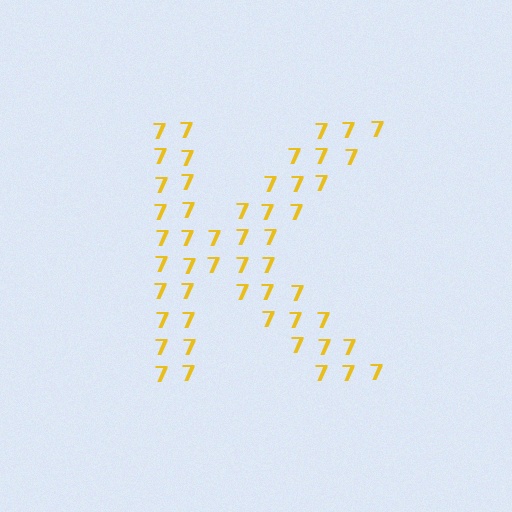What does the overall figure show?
The overall figure shows the letter K.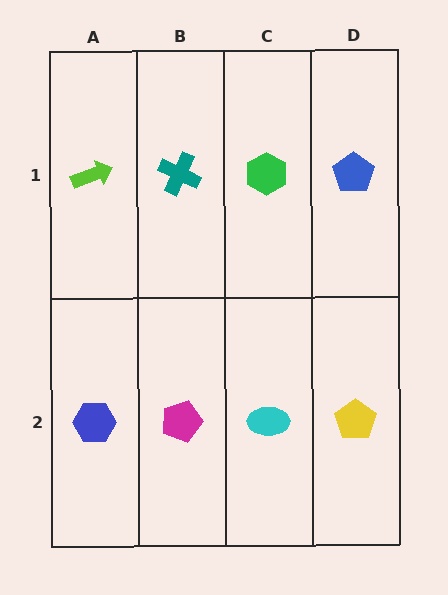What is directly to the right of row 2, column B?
A cyan ellipse.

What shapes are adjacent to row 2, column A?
A lime arrow (row 1, column A), a magenta pentagon (row 2, column B).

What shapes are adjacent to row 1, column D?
A yellow pentagon (row 2, column D), a green hexagon (row 1, column C).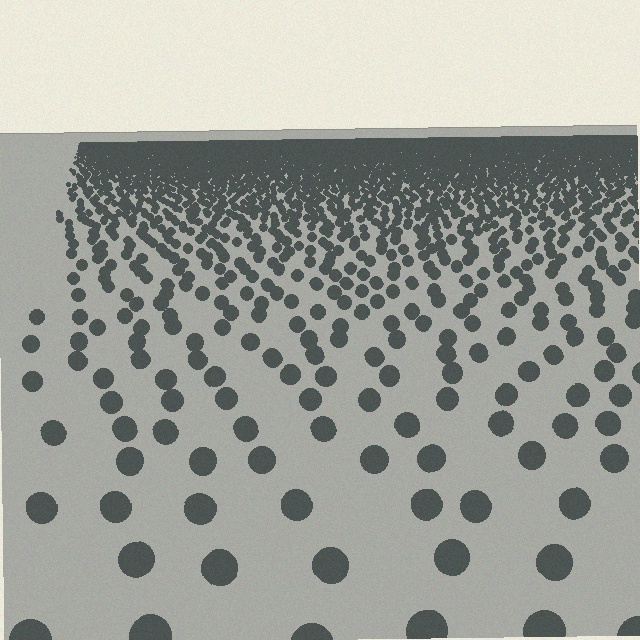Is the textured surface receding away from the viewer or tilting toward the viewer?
The surface is receding away from the viewer. Texture elements get smaller and denser toward the top.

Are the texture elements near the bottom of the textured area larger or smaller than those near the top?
Larger. Near the bottom, elements are closer to the viewer and appear at a bigger on-screen size.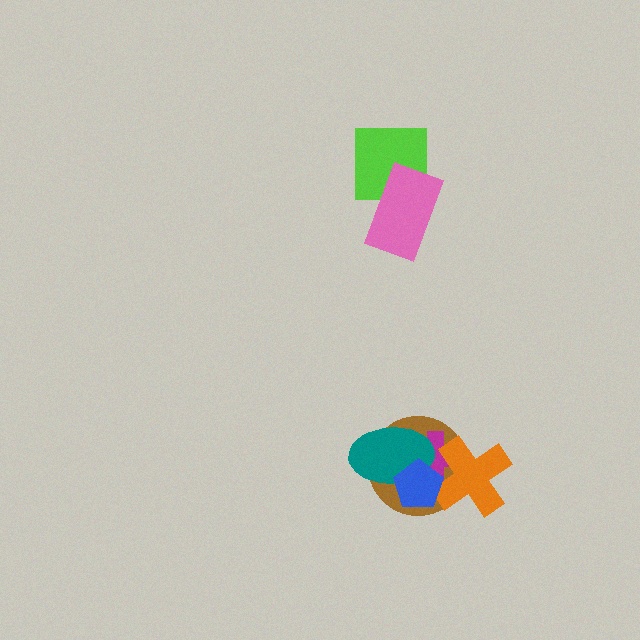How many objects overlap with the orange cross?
3 objects overlap with the orange cross.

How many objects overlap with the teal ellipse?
3 objects overlap with the teal ellipse.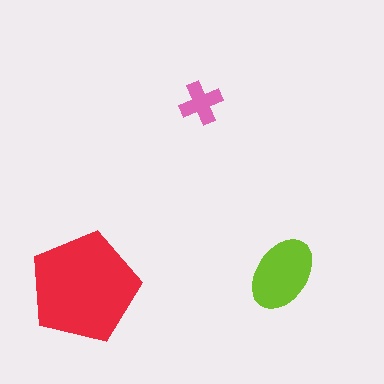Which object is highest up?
The pink cross is topmost.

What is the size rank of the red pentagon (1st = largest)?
1st.